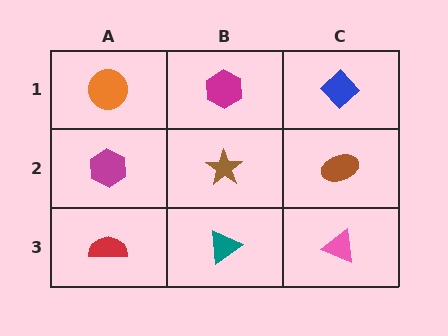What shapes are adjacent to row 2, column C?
A blue diamond (row 1, column C), a pink triangle (row 3, column C), a brown star (row 2, column B).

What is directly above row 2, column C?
A blue diamond.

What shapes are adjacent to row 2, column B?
A magenta hexagon (row 1, column B), a teal triangle (row 3, column B), a magenta hexagon (row 2, column A), a brown ellipse (row 2, column C).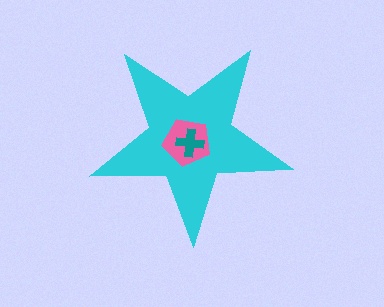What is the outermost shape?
The cyan star.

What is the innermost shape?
The teal cross.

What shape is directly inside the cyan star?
The pink pentagon.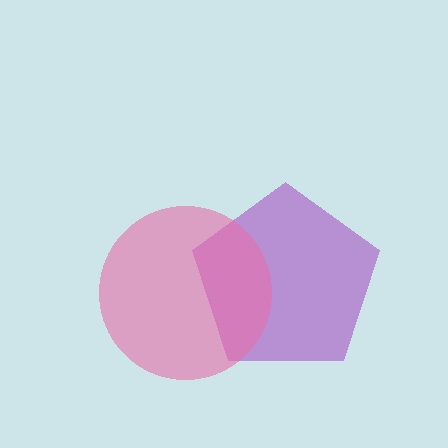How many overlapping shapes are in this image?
There are 2 overlapping shapes in the image.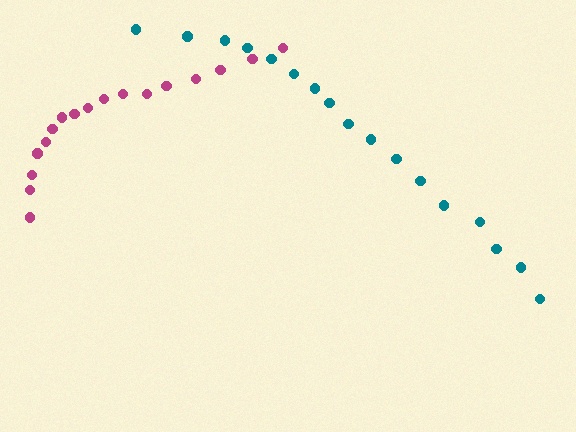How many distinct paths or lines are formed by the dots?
There are 2 distinct paths.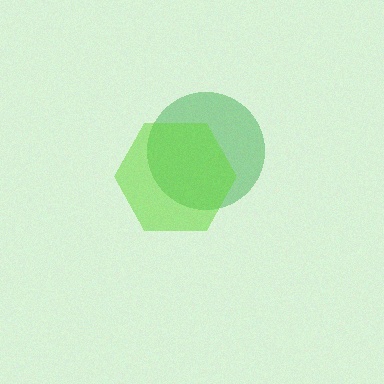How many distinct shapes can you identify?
There are 2 distinct shapes: a green circle, a lime hexagon.